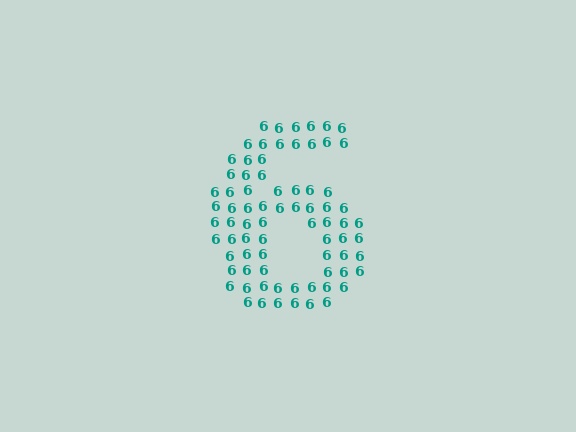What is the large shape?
The large shape is the digit 6.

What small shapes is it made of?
It is made of small digit 6's.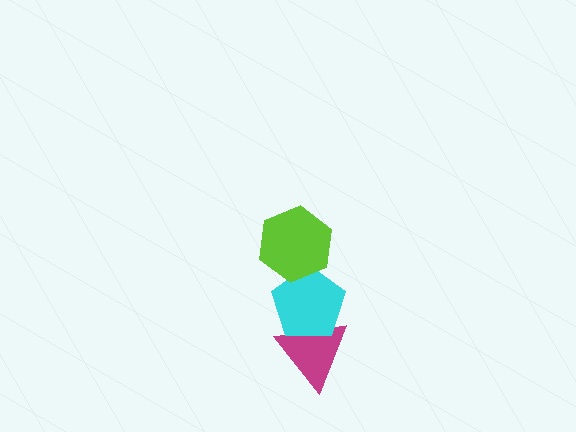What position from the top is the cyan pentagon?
The cyan pentagon is 2nd from the top.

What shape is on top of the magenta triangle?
The cyan pentagon is on top of the magenta triangle.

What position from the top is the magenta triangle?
The magenta triangle is 3rd from the top.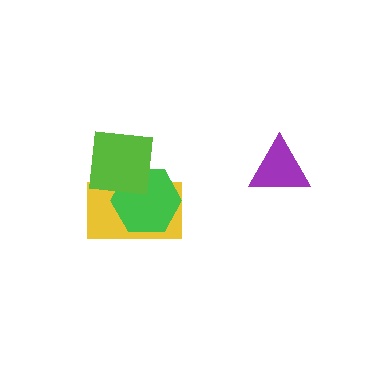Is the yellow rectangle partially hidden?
Yes, it is partially covered by another shape.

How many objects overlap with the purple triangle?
0 objects overlap with the purple triangle.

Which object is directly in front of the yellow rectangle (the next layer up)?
The green hexagon is directly in front of the yellow rectangle.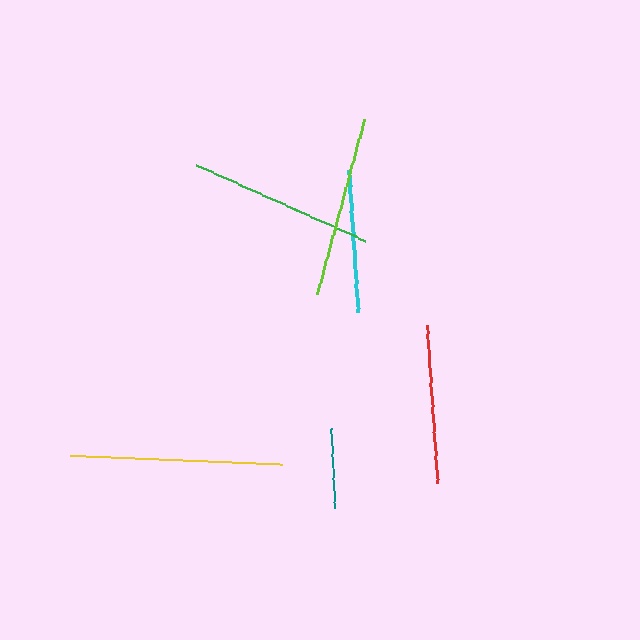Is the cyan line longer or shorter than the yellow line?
The yellow line is longer than the cyan line.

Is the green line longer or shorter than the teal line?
The green line is longer than the teal line.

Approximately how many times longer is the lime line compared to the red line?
The lime line is approximately 1.1 times the length of the red line.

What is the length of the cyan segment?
The cyan segment is approximately 142 pixels long.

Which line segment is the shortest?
The teal line is the shortest at approximately 80 pixels.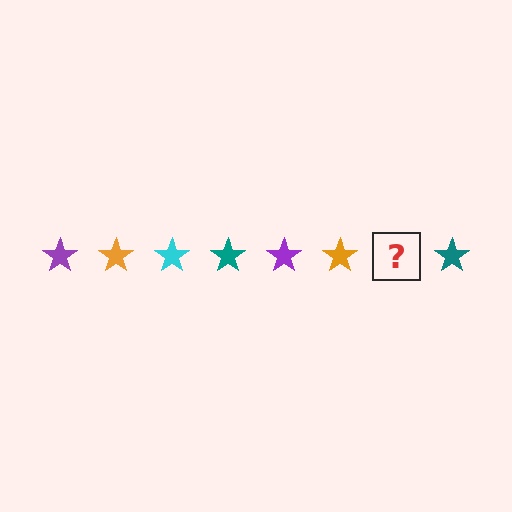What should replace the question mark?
The question mark should be replaced with a cyan star.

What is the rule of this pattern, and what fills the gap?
The rule is that the pattern cycles through purple, orange, cyan, teal stars. The gap should be filled with a cyan star.